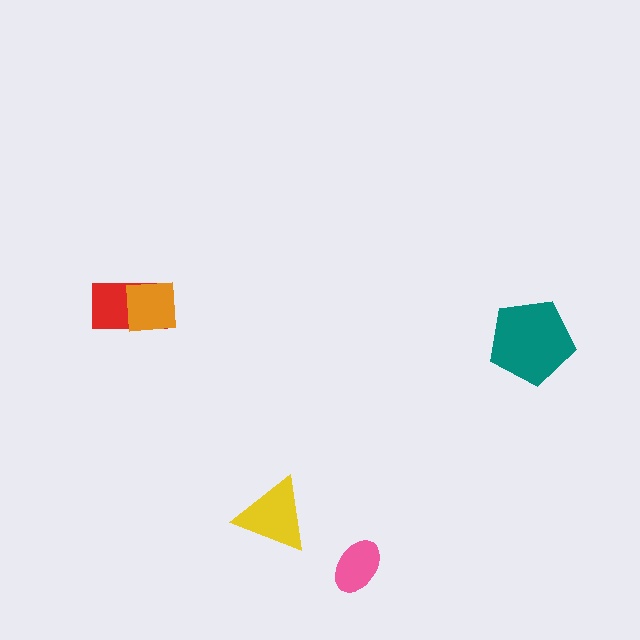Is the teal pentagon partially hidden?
No, no other shape covers it.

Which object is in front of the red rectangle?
The orange square is in front of the red rectangle.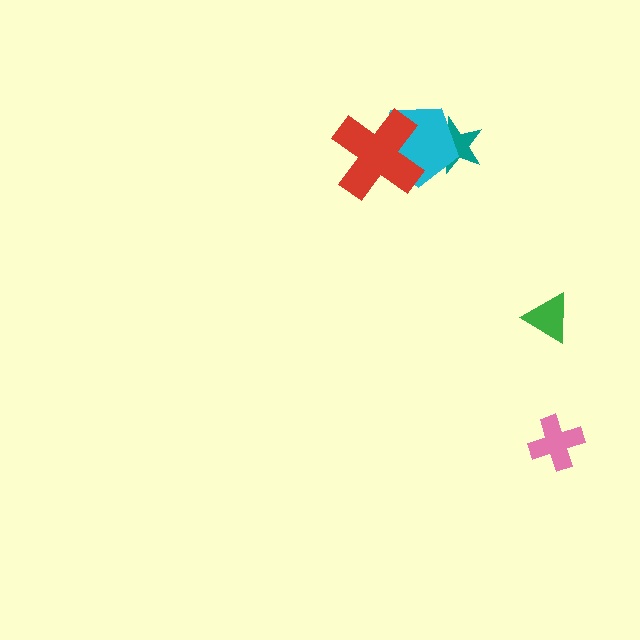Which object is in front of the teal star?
The cyan pentagon is in front of the teal star.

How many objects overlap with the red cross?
1 object overlaps with the red cross.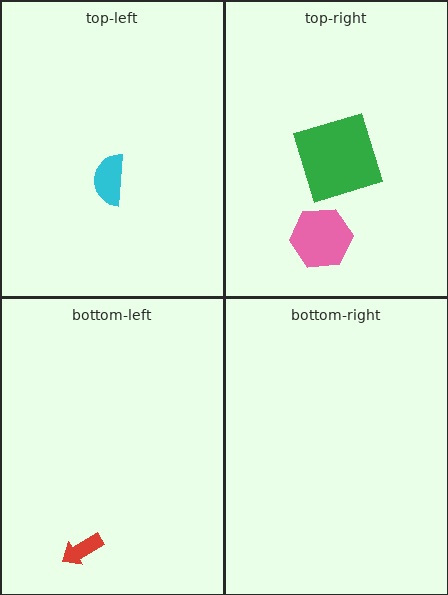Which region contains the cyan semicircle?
The top-left region.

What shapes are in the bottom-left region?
The red arrow.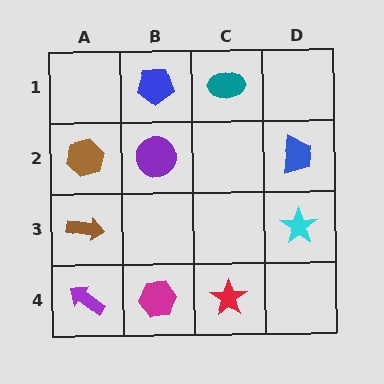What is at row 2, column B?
A purple circle.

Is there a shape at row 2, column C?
No, that cell is empty.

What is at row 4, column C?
A red star.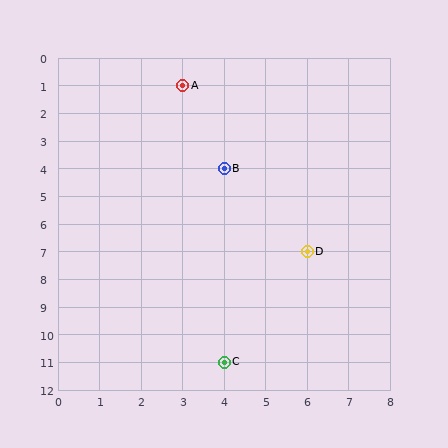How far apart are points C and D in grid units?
Points C and D are 2 columns and 4 rows apart (about 4.5 grid units diagonally).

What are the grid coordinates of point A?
Point A is at grid coordinates (3, 1).